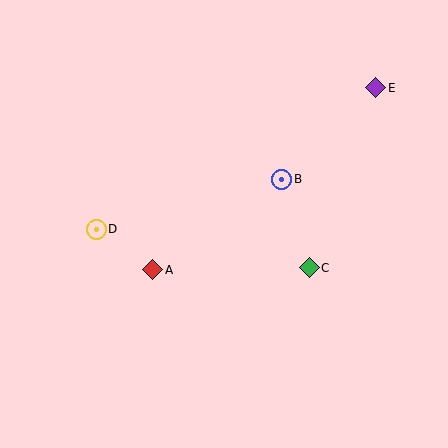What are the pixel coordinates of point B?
Point B is at (282, 179).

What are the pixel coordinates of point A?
Point A is at (153, 270).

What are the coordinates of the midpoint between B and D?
The midpoint between B and D is at (189, 204).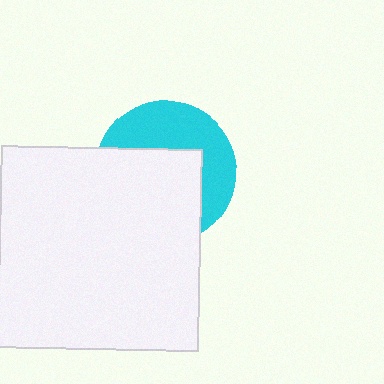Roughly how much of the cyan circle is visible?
A small part of it is visible (roughly 44%).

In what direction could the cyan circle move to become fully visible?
The cyan circle could move toward the upper-right. That would shift it out from behind the white square entirely.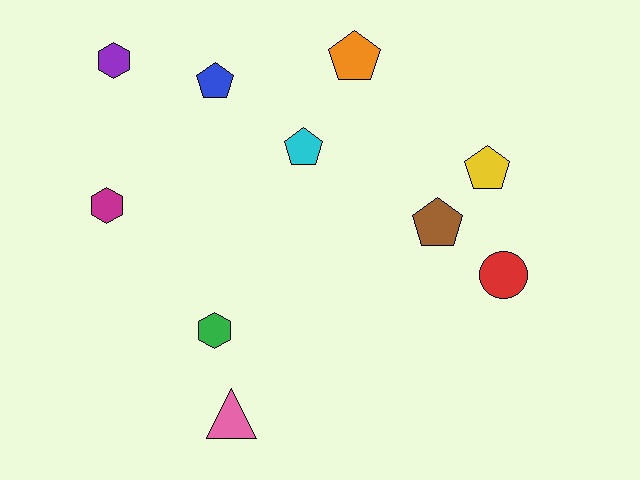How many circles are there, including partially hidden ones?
There is 1 circle.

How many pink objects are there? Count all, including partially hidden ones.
There is 1 pink object.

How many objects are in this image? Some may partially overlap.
There are 10 objects.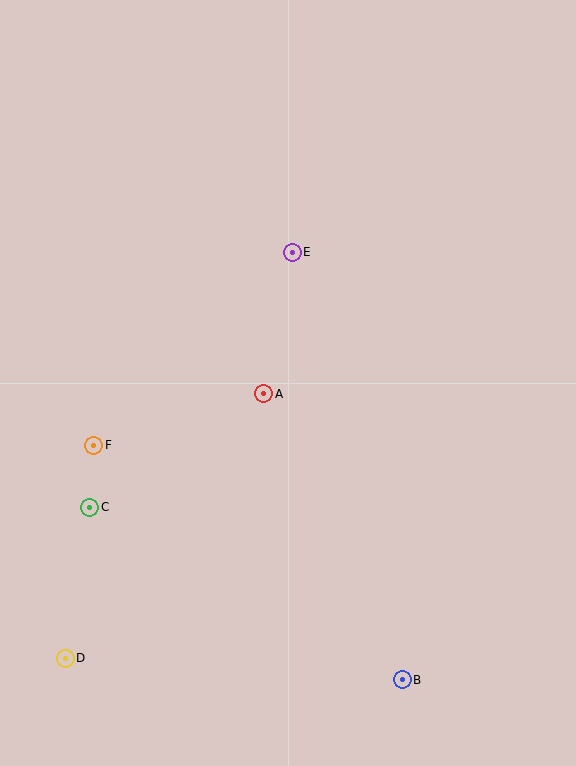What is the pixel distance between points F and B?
The distance between F and B is 387 pixels.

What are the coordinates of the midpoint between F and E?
The midpoint between F and E is at (193, 349).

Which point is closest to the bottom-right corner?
Point B is closest to the bottom-right corner.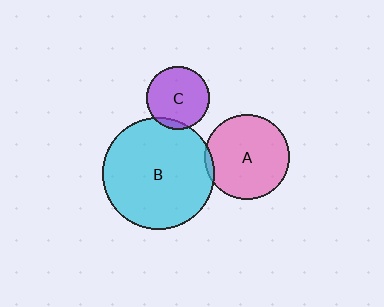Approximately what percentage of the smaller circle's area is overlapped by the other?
Approximately 5%.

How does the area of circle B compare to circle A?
Approximately 1.7 times.